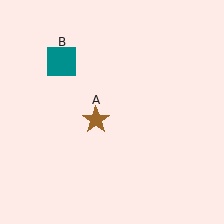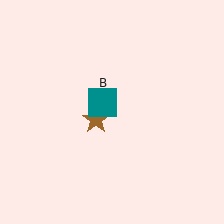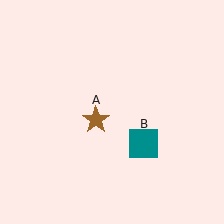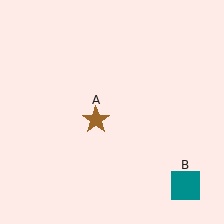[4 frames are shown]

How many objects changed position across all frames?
1 object changed position: teal square (object B).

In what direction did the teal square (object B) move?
The teal square (object B) moved down and to the right.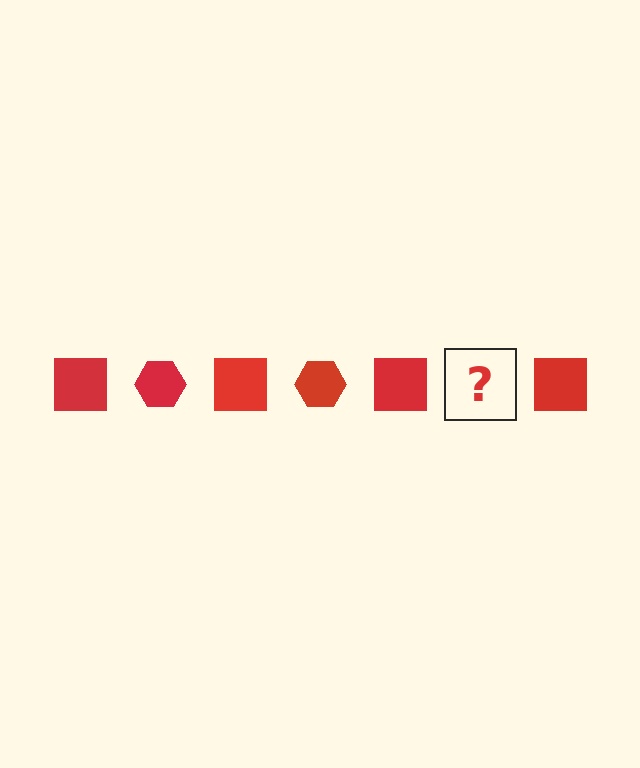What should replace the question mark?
The question mark should be replaced with a red hexagon.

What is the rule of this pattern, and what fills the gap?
The rule is that the pattern cycles through square, hexagon shapes in red. The gap should be filled with a red hexagon.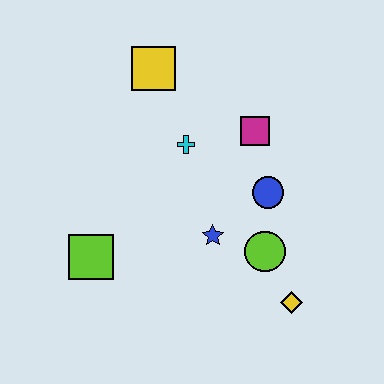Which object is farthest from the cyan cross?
The yellow diamond is farthest from the cyan cross.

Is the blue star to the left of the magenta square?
Yes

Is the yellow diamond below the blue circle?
Yes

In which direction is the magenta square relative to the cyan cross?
The magenta square is to the right of the cyan cross.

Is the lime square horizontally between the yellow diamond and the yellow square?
No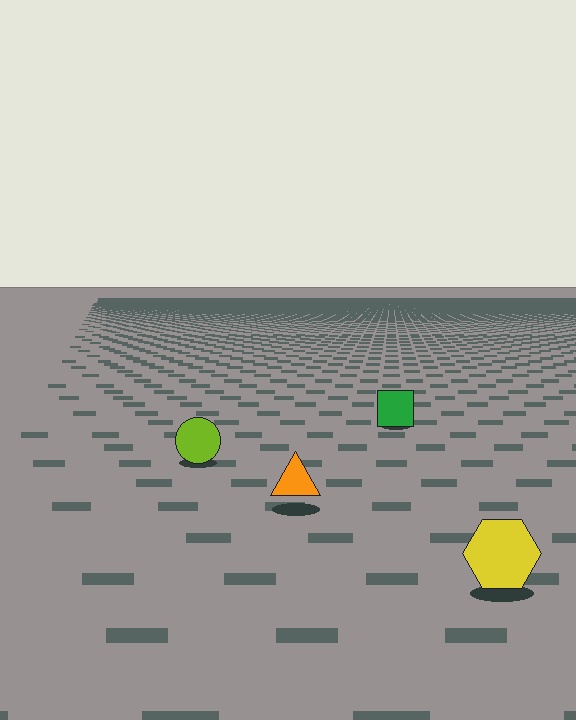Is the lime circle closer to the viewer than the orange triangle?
No. The orange triangle is closer — you can tell from the texture gradient: the ground texture is coarser near it.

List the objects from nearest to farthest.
From nearest to farthest: the yellow hexagon, the orange triangle, the lime circle, the green square.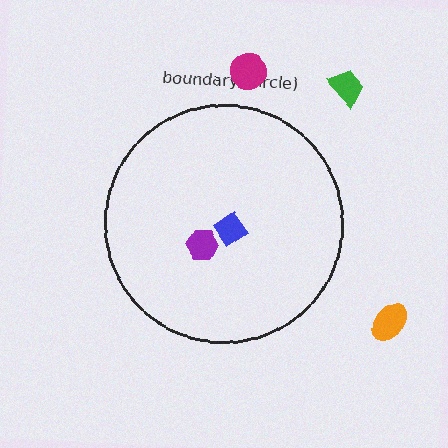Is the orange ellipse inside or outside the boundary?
Outside.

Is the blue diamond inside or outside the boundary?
Inside.